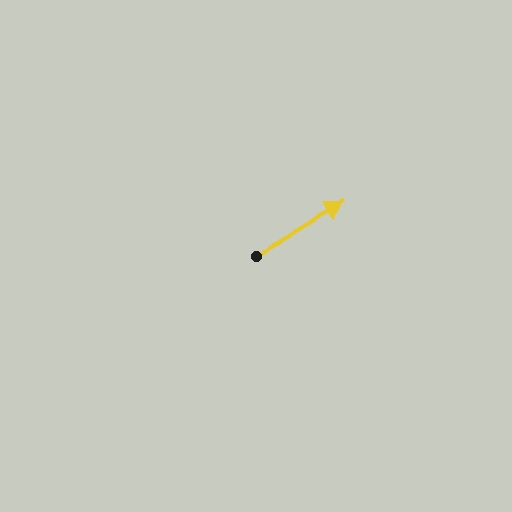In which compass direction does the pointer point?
Northeast.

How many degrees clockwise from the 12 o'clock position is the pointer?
Approximately 60 degrees.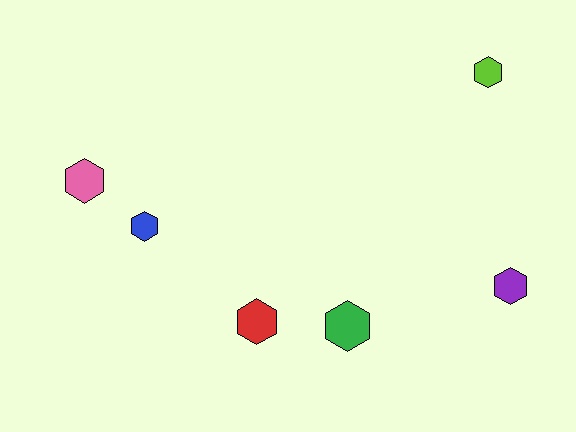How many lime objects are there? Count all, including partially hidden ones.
There is 1 lime object.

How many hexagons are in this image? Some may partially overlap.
There are 6 hexagons.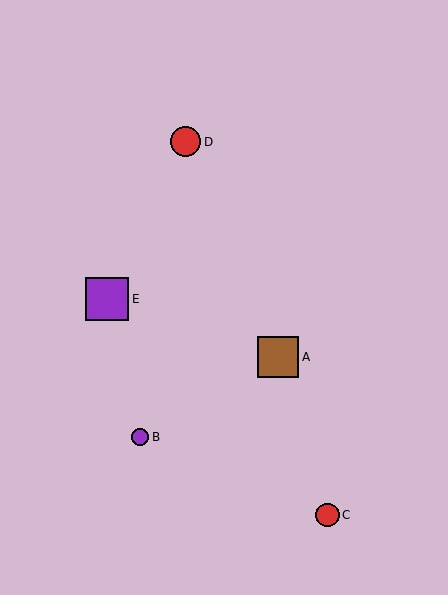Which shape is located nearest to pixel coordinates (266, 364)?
The brown square (labeled A) at (278, 357) is nearest to that location.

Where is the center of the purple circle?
The center of the purple circle is at (140, 437).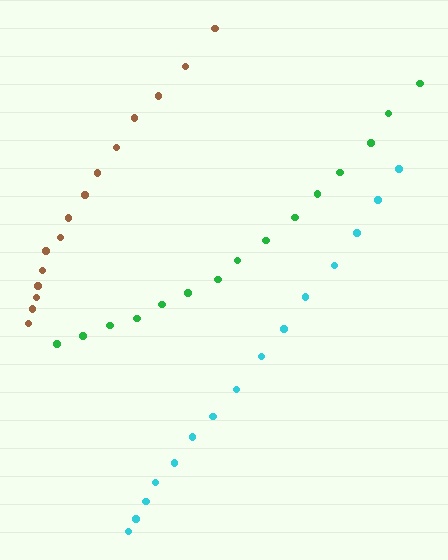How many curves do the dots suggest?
There are 3 distinct paths.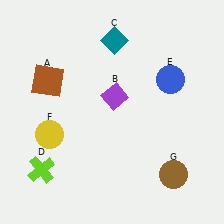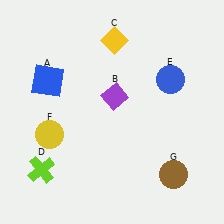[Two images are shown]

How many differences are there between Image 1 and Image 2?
There are 2 differences between the two images.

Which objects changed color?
A changed from brown to blue. C changed from teal to yellow.